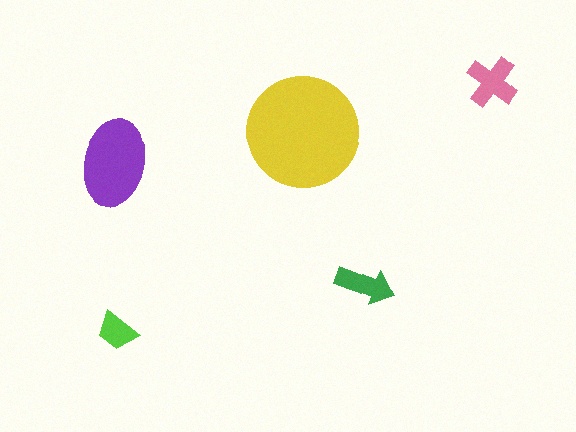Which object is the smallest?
The lime trapezoid.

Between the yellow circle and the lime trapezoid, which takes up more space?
The yellow circle.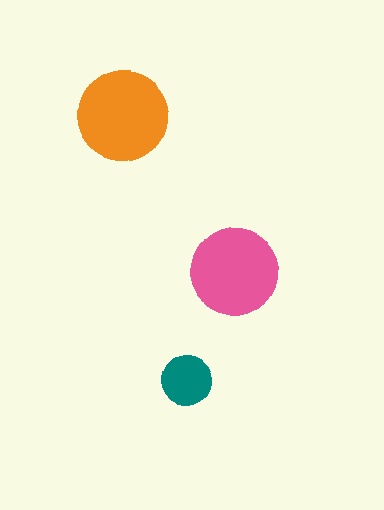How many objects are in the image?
There are 3 objects in the image.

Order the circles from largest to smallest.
the orange one, the pink one, the teal one.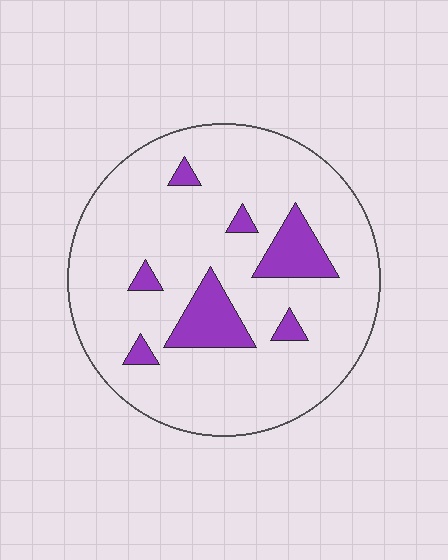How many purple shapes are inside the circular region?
7.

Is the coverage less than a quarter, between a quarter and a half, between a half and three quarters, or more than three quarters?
Less than a quarter.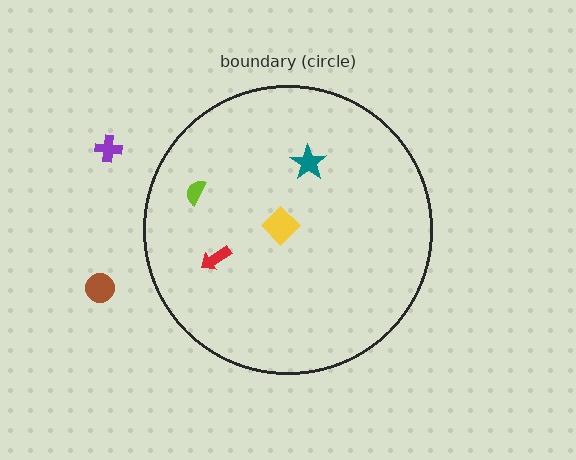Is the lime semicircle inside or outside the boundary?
Inside.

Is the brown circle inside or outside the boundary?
Outside.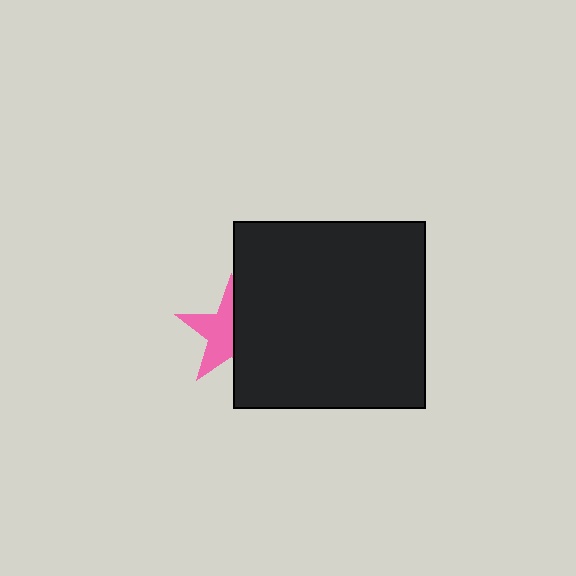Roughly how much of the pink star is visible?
About half of it is visible (roughly 54%).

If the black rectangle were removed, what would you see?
You would see the complete pink star.